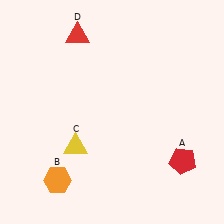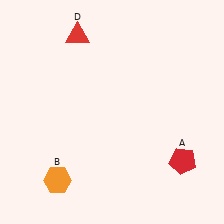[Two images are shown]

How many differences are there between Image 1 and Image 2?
There is 1 difference between the two images.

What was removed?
The yellow triangle (C) was removed in Image 2.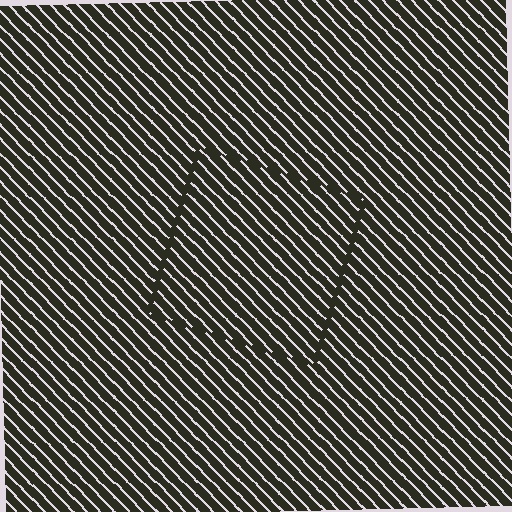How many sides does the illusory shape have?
4 sides — the line-ends trace a square.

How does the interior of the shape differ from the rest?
The interior of the shape contains the same grating, shifted by half a period — the contour is defined by the phase discontinuity where line-ends from the inner and outer gratings abut.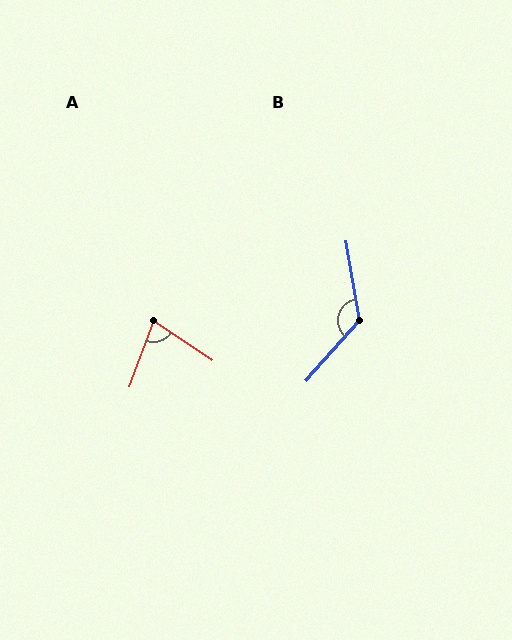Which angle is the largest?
B, at approximately 129 degrees.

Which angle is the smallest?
A, at approximately 76 degrees.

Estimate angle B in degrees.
Approximately 129 degrees.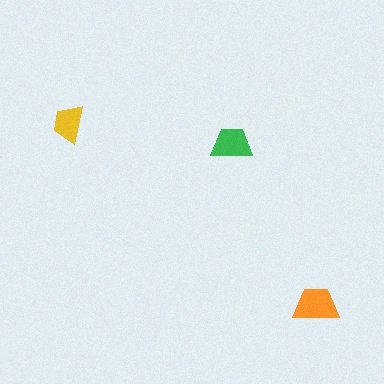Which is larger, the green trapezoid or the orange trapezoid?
The orange one.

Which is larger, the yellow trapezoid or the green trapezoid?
The green one.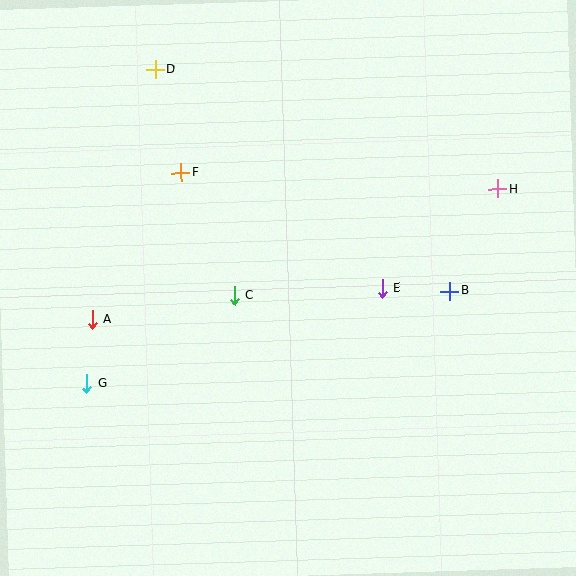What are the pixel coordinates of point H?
Point H is at (498, 189).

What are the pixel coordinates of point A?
Point A is at (92, 319).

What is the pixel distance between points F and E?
The distance between F and E is 232 pixels.